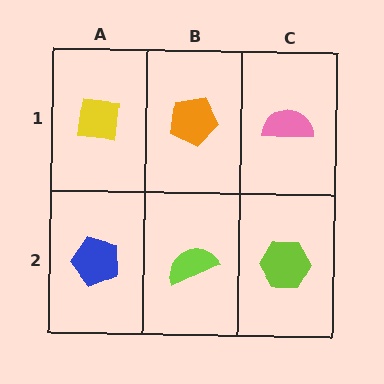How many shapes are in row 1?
3 shapes.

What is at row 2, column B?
A lime semicircle.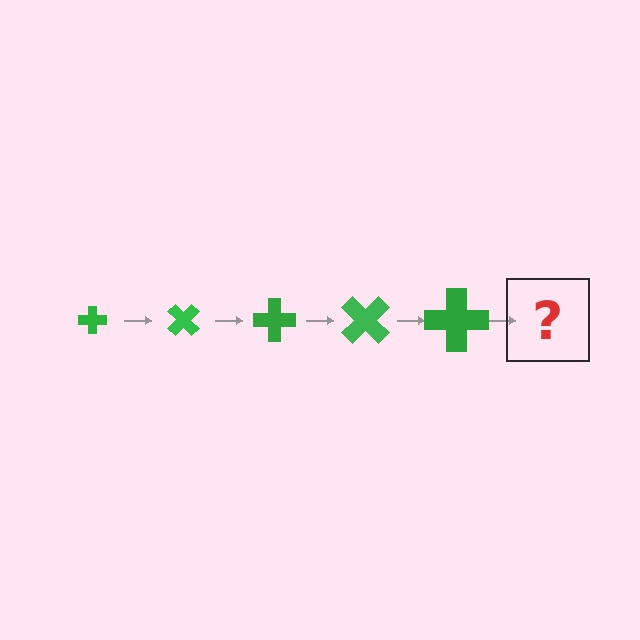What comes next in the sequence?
The next element should be a cross, larger than the previous one and rotated 225 degrees from the start.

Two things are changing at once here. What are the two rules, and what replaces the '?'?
The two rules are that the cross grows larger each step and it rotates 45 degrees each step. The '?' should be a cross, larger than the previous one and rotated 225 degrees from the start.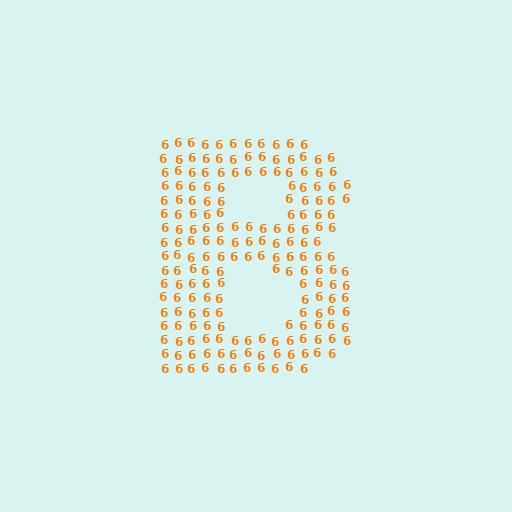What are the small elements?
The small elements are digit 6's.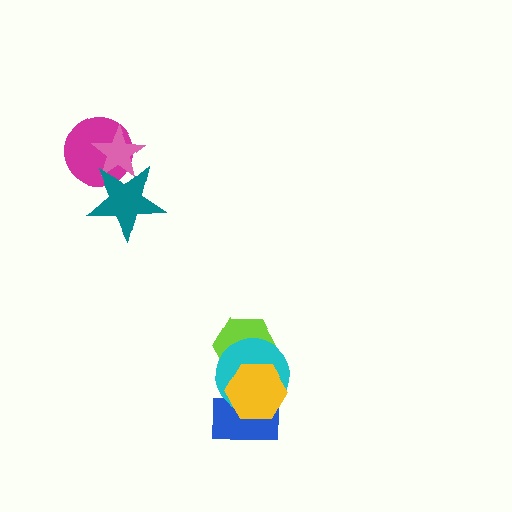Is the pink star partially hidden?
Yes, it is partially covered by another shape.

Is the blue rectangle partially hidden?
Yes, it is partially covered by another shape.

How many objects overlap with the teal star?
2 objects overlap with the teal star.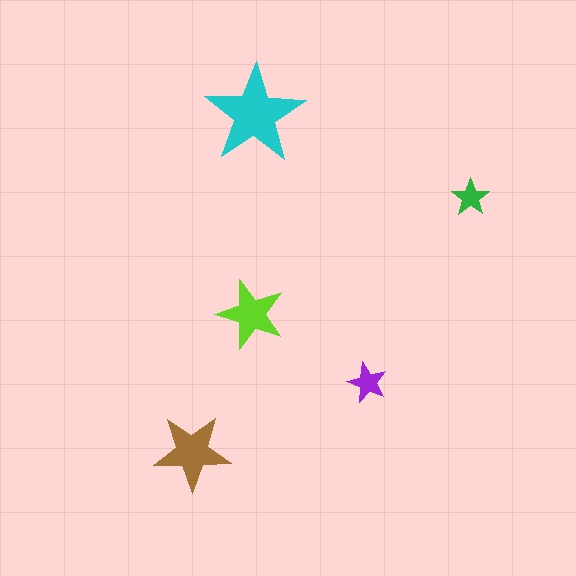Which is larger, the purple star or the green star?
The purple one.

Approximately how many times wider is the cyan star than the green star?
About 2.5 times wider.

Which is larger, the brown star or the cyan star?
The cyan one.